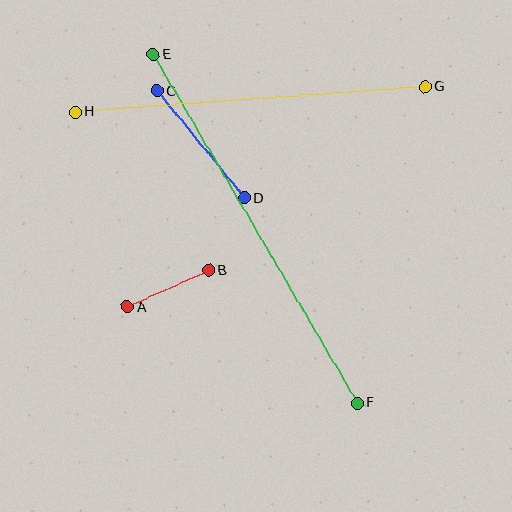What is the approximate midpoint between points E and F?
The midpoint is at approximately (255, 229) pixels.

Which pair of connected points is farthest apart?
Points E and F are farthest apart.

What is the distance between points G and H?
The distance is approximately 350 pixels.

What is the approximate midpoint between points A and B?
The midpoint is at approximately (168, 288) pixels.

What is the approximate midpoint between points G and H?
The midpoint is at approximately (250, 99) pixels.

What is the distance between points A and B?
The distance is approximately 89 pixels.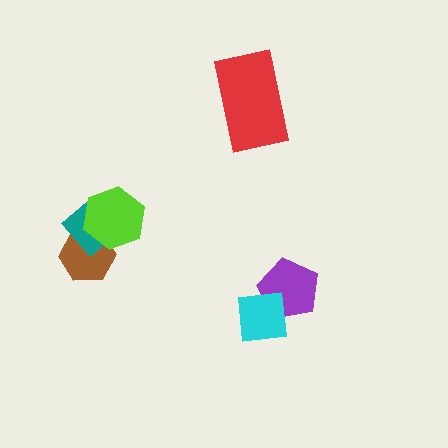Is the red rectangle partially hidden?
No, no other shape covers it.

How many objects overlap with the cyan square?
1 object overlaps with the cyan square.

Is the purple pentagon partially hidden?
Yes, it is partially covered by another shape.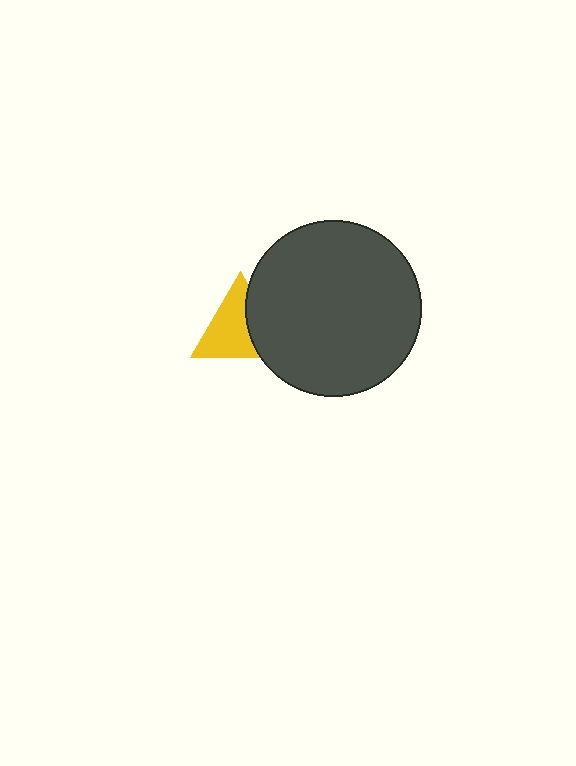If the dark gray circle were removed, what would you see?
You would see the complete yellow triangle.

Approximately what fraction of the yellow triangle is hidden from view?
Roughly 35% of the yellow triangle is hidden behind the dark gray circle.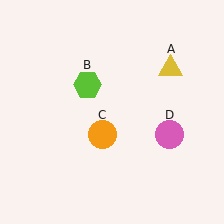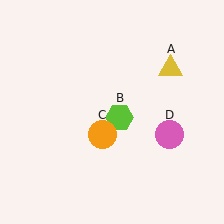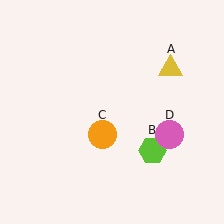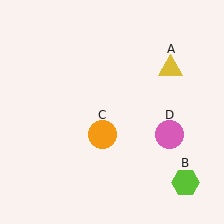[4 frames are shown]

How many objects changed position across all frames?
1 object changed position: lime hexagon (object B).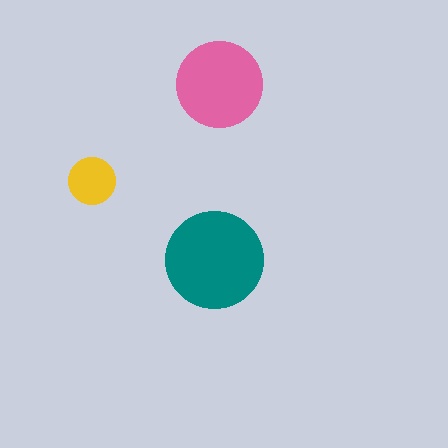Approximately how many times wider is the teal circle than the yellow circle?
About 2 times wider.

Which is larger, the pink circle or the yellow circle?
The pink one.